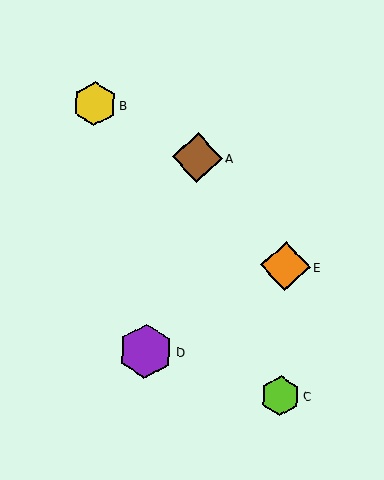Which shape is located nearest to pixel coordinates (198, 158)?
The brown diamond (labeled A) at (197, 157) is nearest to that location.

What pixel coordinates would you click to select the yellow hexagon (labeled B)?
Click at (95, 104) to select the yellow hexagon B.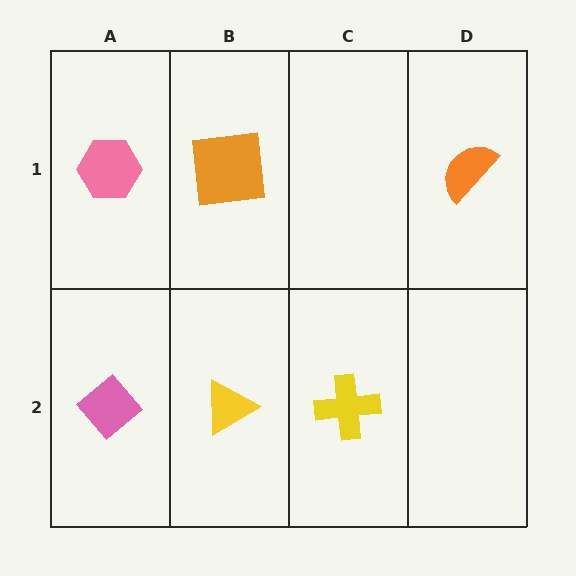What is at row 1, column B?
An orange square.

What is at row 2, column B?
A yellow triangle.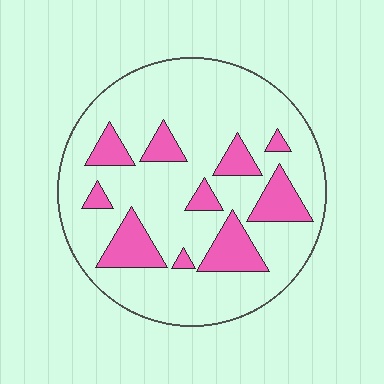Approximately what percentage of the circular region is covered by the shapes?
Approximately 20%.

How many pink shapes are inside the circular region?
10.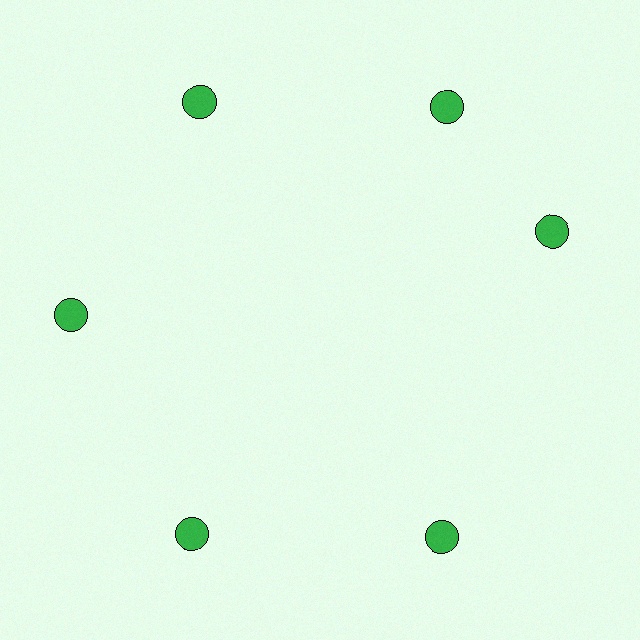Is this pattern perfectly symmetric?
No. The 6 green circles are arranged in a ring, but one element near the 3 o'clock position is rotated out of alignment along the ring, breaking the 6-fold rotational symmetry.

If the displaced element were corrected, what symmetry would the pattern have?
It would have 6-fold rotational symmetry — the pattern would map onto itself every 60 degrees.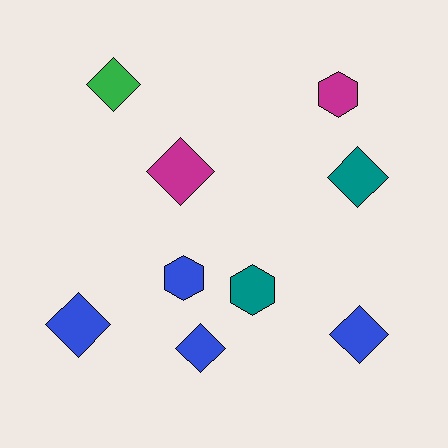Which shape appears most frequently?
Diamond, with 6 objects.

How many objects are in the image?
There are 9 objects.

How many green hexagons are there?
There are no green hexagons.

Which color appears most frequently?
Blue, with 4 objects.